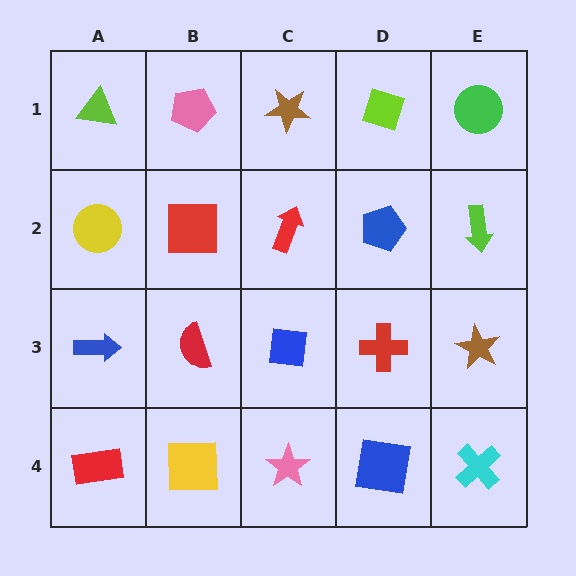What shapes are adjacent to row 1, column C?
A red arrow (row 2, column C), a pink pentagon (row 1, column B), a lime diamond (row 1, column D).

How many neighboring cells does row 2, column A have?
3.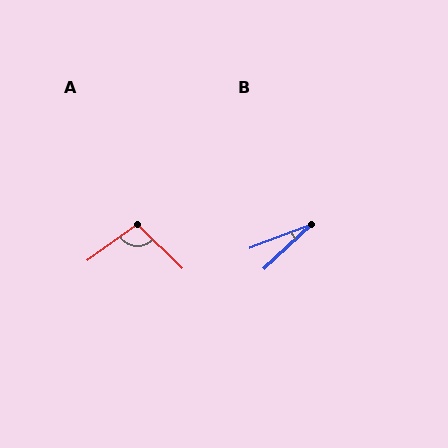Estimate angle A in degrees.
Approximately 100 degrees.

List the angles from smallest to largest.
B (22°), A (100°).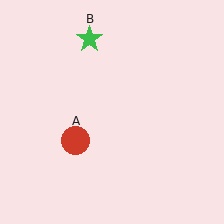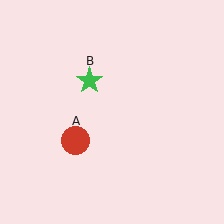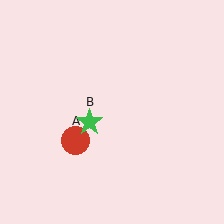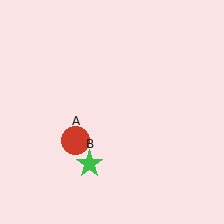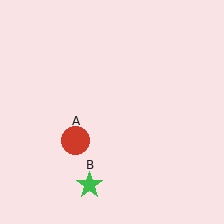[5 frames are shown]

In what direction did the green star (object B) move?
The green star (object B) moved down.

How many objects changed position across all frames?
1 object changed position: green star (object B).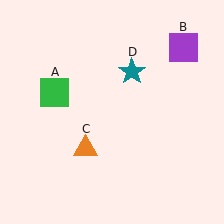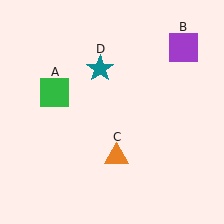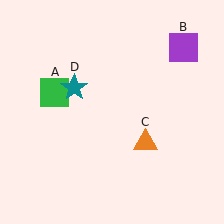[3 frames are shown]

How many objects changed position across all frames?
2 objects changed position: orange triangle (object C), teal star (object D).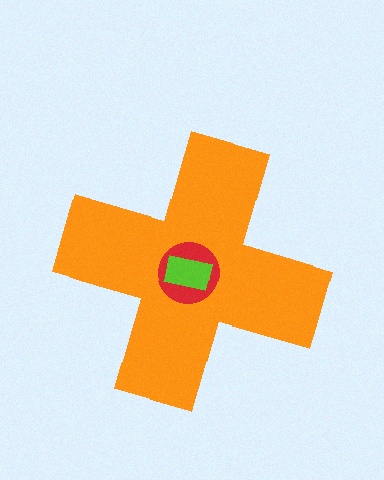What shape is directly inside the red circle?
The lime rectangle.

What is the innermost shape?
The lime rectangle.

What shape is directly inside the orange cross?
The red circle.